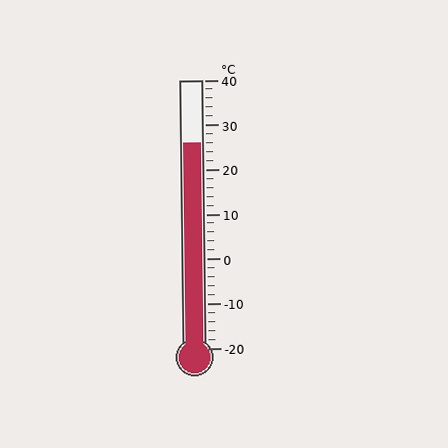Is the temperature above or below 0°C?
The temperature is above 0°C.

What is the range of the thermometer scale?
The thermometer scale ranges from -20°C to 40°C.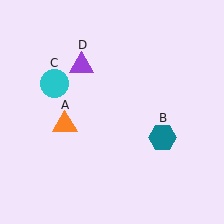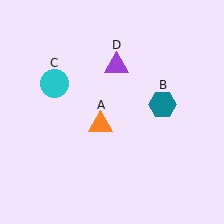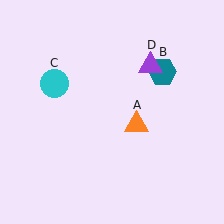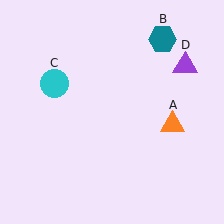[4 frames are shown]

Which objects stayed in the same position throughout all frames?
Cyan circle (object C) remained stationary.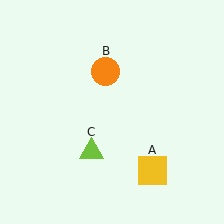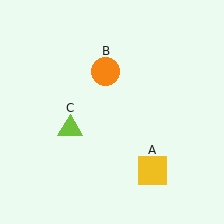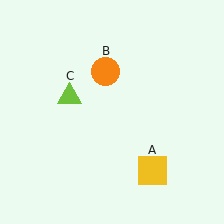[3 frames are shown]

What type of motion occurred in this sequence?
The lime triangle (object C) rotated clockwise around the center of the scene.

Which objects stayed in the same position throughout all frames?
Yellow square (object A) and orange circle (object B) remained stationary.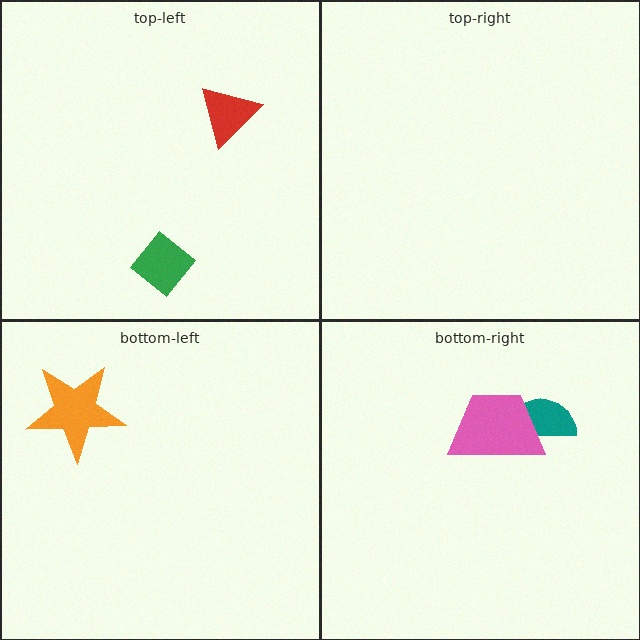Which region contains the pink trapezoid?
The bottom-right region.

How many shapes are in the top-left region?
2.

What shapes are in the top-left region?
The red triangle, the green diamond.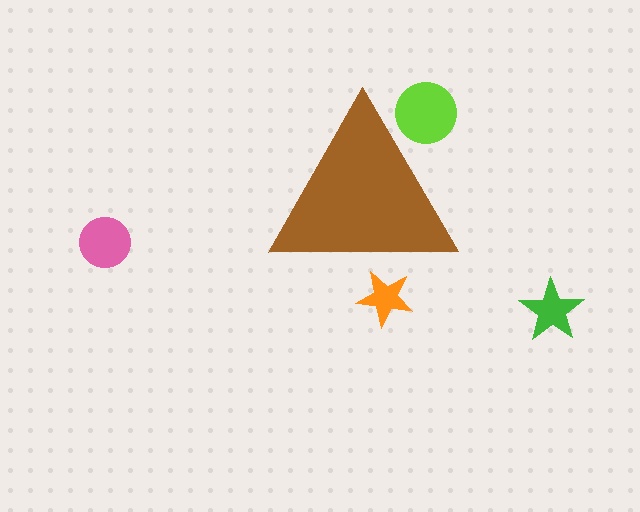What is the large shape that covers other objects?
A brown triangle.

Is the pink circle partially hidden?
No, the pink circle is fully visible.